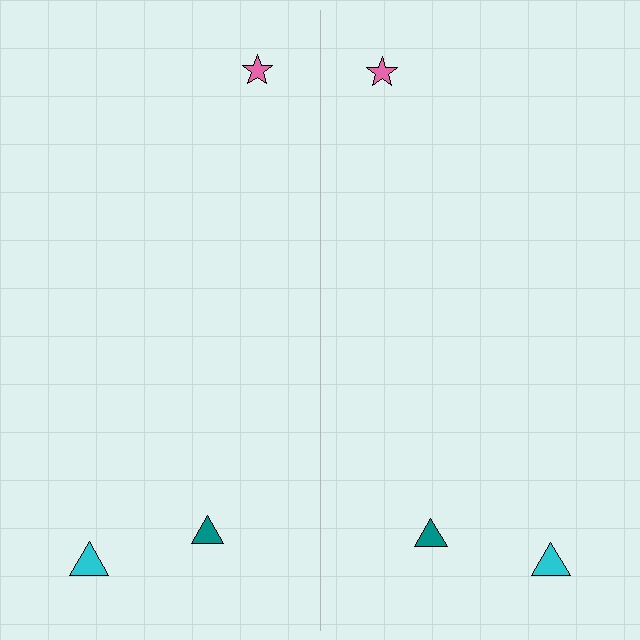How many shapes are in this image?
There are 6 shapes in this image.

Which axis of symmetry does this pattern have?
The pattern has a vertical axis of symmetry running through the center of the image.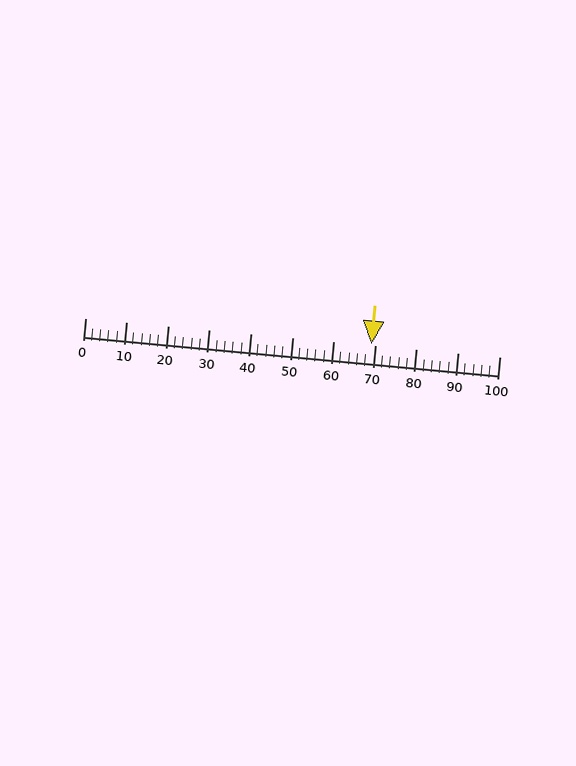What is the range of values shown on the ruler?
The ruler shows values from 0 to 100.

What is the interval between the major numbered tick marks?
The major tick marks are spaced 10 units apart.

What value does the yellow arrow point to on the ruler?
The yellow arrow points to approximately 69.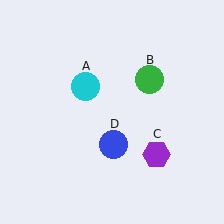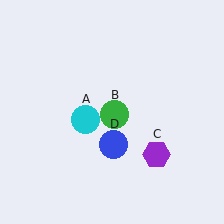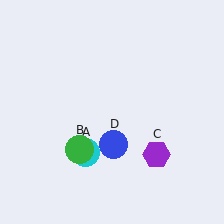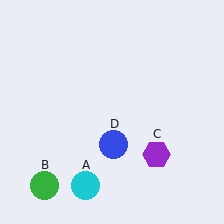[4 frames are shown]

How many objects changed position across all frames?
2 objects changed position: cyan circle (object A), green circle (object B).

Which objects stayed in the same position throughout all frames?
Purple hexagon (object C) and blue circle (object D) remained stationary.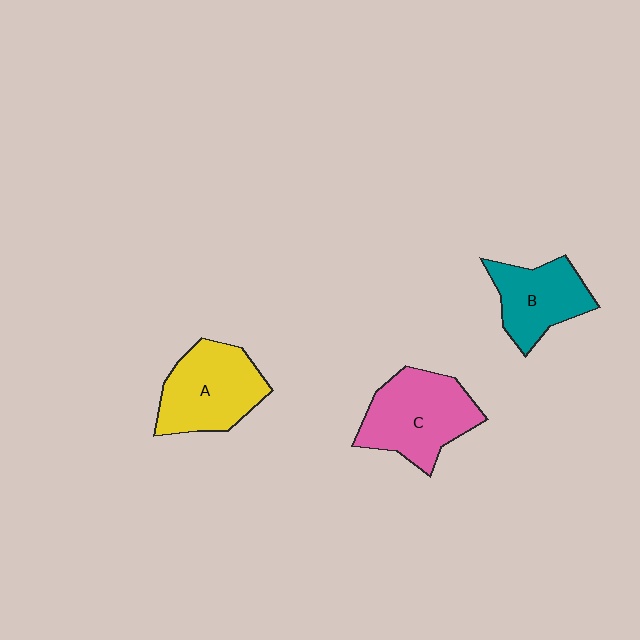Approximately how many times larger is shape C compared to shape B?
Approximately 1.3 times.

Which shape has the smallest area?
Shape B (teal).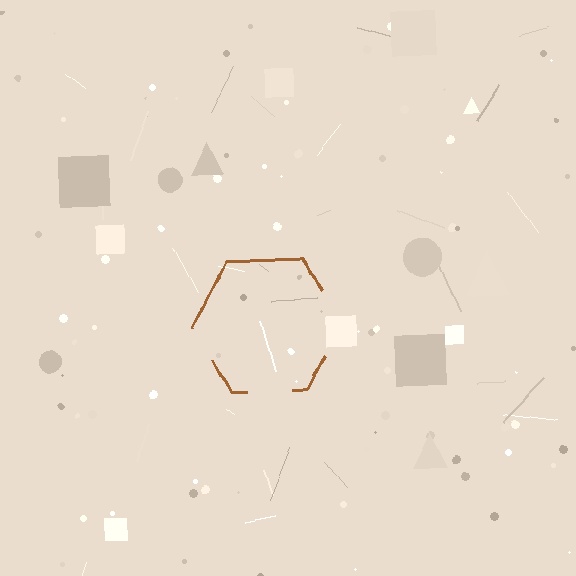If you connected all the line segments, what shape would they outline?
They would outline a hexagon.